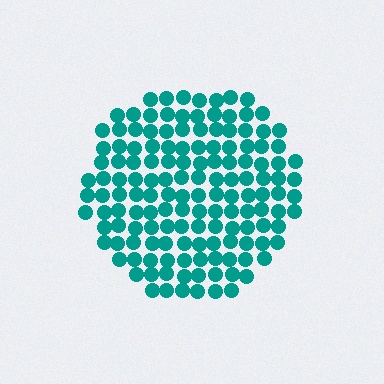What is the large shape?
The large shape is a circle.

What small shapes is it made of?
It is made of small circles.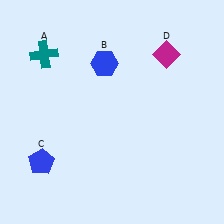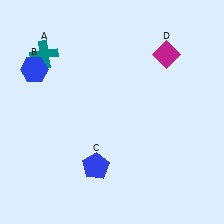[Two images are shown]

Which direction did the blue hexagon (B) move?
The blue hexagon (B) moved left.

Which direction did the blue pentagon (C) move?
The blue pentagon (C) moved right.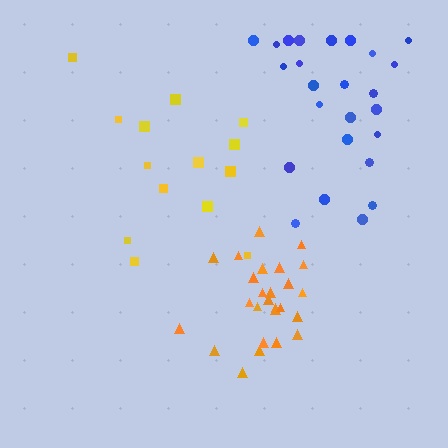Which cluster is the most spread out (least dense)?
Yellow.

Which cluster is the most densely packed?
Orange.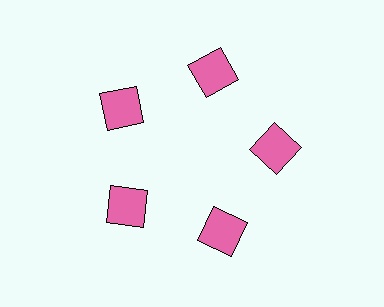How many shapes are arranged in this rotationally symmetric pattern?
There are 5 shapes, arranged in 5 groups of 1.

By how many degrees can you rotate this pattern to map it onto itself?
The pattern maps onto itself every 72 degrees of rotation.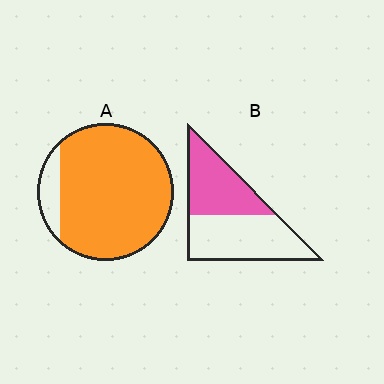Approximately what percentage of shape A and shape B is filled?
A is approximately 90% and B is approximately 45%.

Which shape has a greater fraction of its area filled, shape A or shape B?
Shape A.